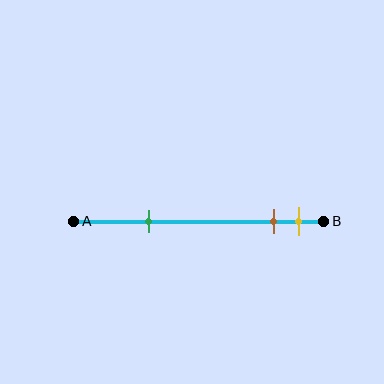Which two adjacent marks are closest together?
The brown and yellow marks are the closest adjacent pair.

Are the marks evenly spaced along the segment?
No, the marks are not evenly spaced.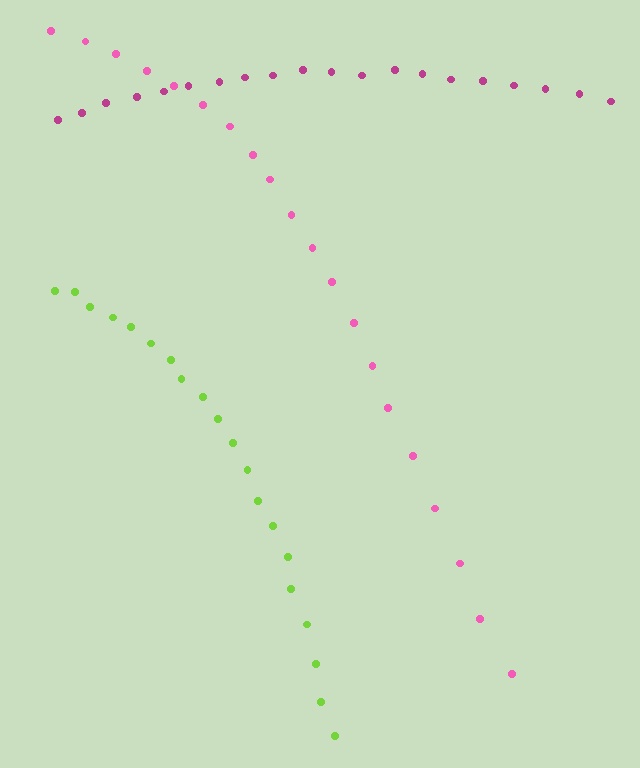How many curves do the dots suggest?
There are 3 distinct paths.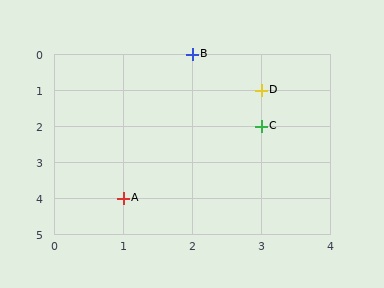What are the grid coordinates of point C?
Point C is at grid coordinates (3, 2).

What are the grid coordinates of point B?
Point B is at grid coordinates (2, 0).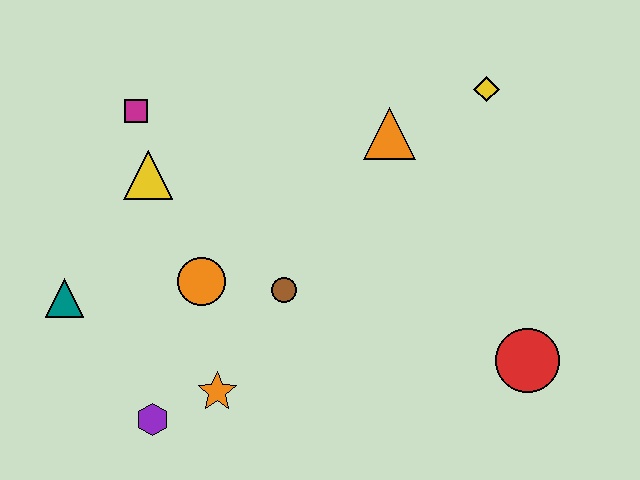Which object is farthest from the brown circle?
The yellow diamond is farthest from the brown circle.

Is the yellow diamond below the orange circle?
No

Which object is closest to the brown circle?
The orange circle is closest to the brown circle.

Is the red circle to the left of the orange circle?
No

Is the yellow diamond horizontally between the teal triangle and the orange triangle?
No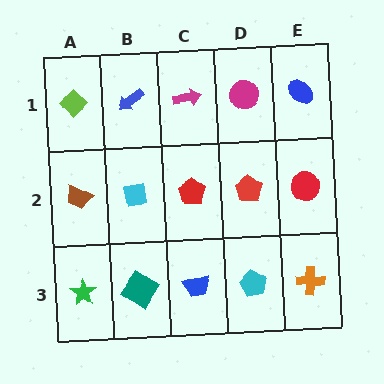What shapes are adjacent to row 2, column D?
A magenta circle (row 1, column D), a cyan pentagon (row 3, column D), a red pentagon (row 2, column C), a red circle (row 2, column E).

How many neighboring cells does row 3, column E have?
2.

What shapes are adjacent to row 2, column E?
A blue ellipse (row 1, column E), an orange cross (row 3, column E), a red pentagon (row 2, column D).